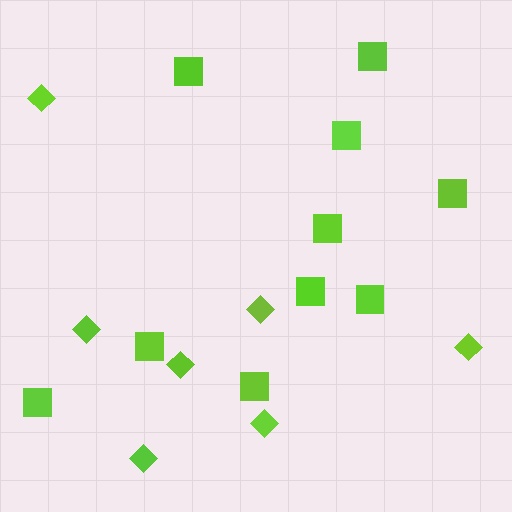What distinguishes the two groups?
There are 2 groups: one group of diamonds (7) and one group of squares (10).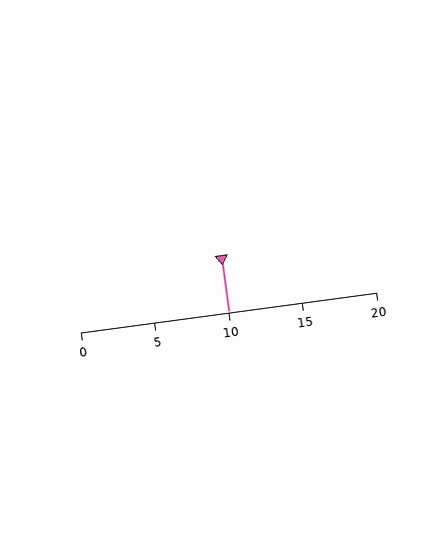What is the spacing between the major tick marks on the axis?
The major ticks are spaced 5 apart.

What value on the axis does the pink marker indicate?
The marker indicates approximately 10.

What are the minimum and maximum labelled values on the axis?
The axis runs from 0 to 20.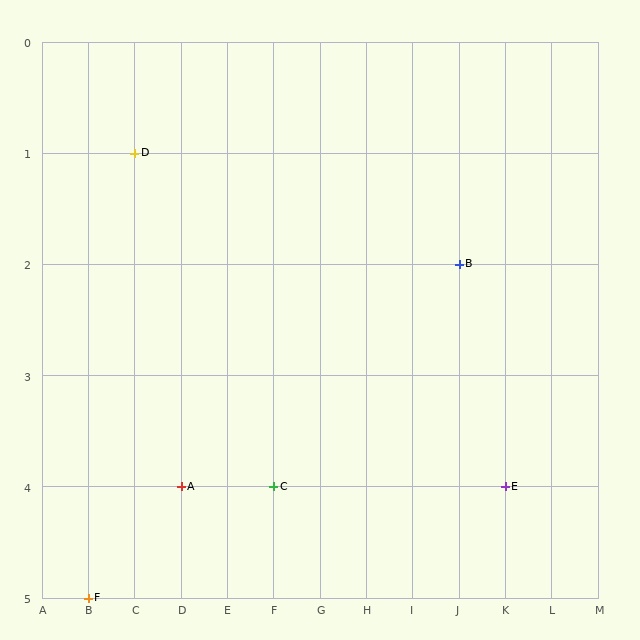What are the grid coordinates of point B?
Point B is at grid coordinates (J, 2).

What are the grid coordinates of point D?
Point D is at grid coordinates (C, 1).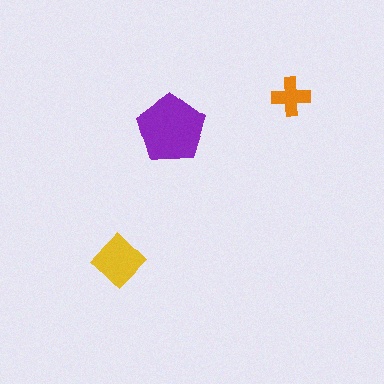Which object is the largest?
The purple pentagon.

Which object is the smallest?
The orange cross.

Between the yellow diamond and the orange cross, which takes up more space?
The yellow diamond.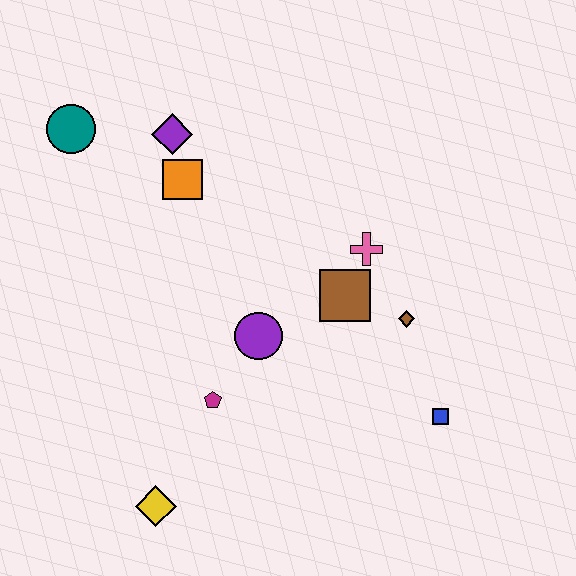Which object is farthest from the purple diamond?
The blue square is farthest from the purple diamond.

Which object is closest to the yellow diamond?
The magenta pentagon is closest to the yellow diamond.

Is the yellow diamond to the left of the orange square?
Yes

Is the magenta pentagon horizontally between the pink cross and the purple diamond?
Yes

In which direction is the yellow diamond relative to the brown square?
The yellow diamond is below the brown square.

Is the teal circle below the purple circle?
No